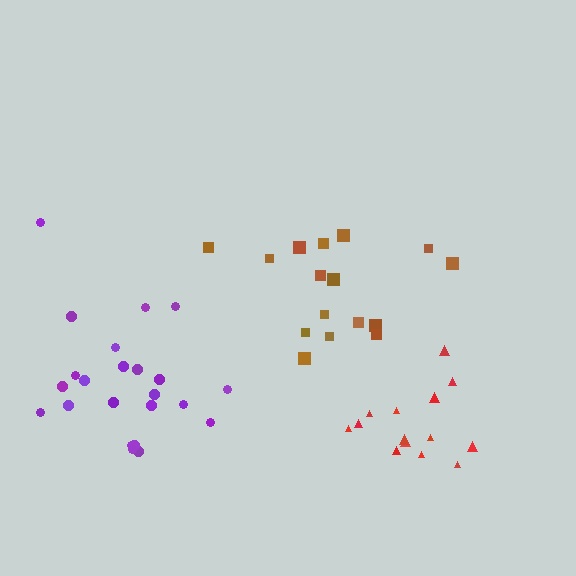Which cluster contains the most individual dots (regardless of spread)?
Purple (23).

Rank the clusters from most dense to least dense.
red, purple, brown.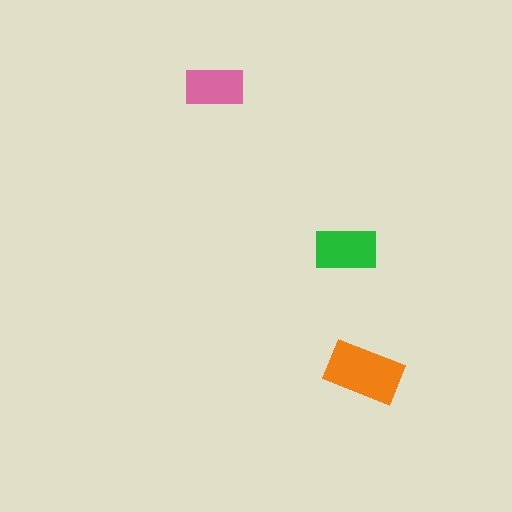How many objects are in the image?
There are 3 objects in the image.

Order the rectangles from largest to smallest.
the orange one, the green one, the pink one.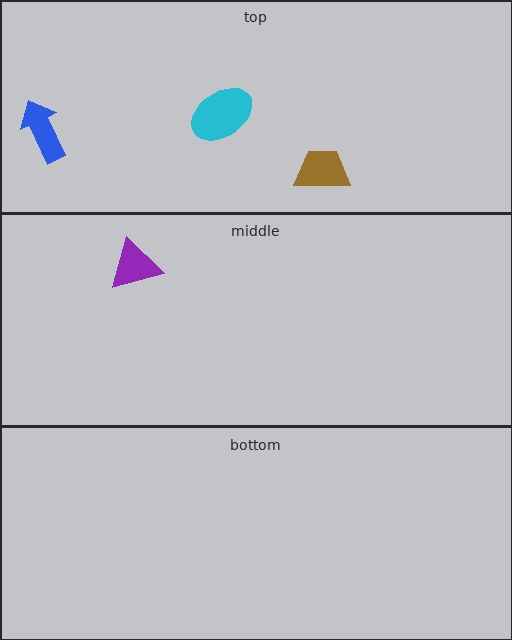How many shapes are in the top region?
3.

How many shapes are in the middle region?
1.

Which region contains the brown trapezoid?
The top region.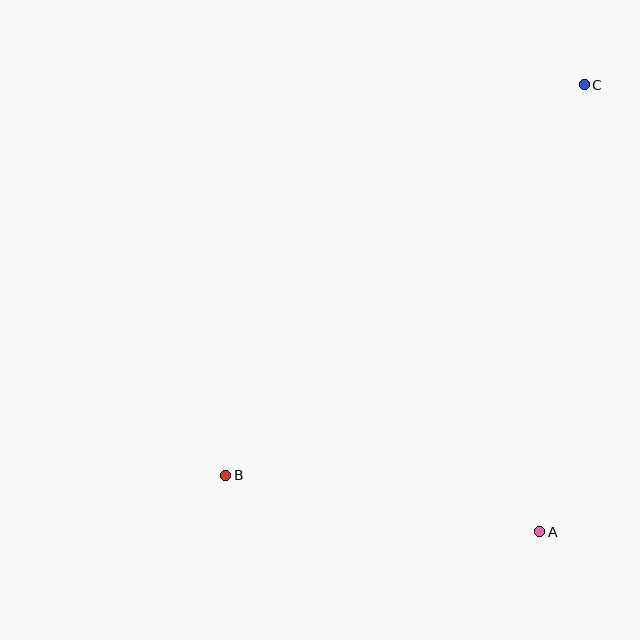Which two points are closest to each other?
Points A and B are closest to each other.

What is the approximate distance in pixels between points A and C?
The distance between A and C is approximately 449 pixels.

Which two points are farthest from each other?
Points B and C are farthest from each other.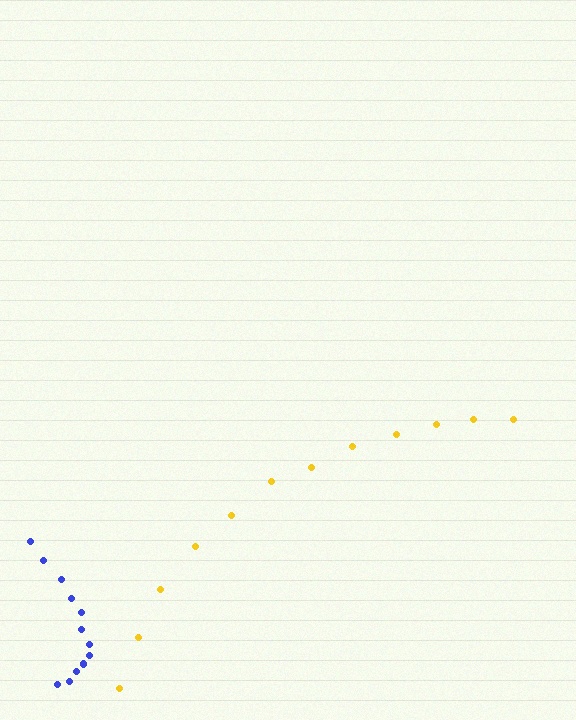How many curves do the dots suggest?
There are 2 distinct paths.